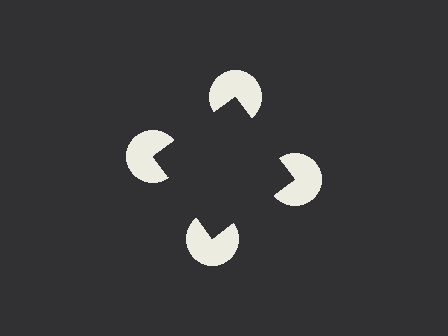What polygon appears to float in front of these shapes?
An illusory square — its edges are inferred from the aligned wedge cuts in the pac-man discs, not physically drawn.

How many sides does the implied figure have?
4 sides.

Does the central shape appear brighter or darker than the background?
It typically appears slightly darker than the background, even though no actual brightness change is drawn.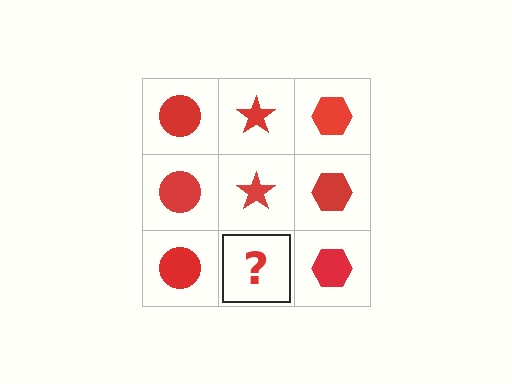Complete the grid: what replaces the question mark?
The question mark should be replaced with a red star.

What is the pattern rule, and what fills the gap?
The rule is that each column has a consistent shape. The gap should be filled with a red star.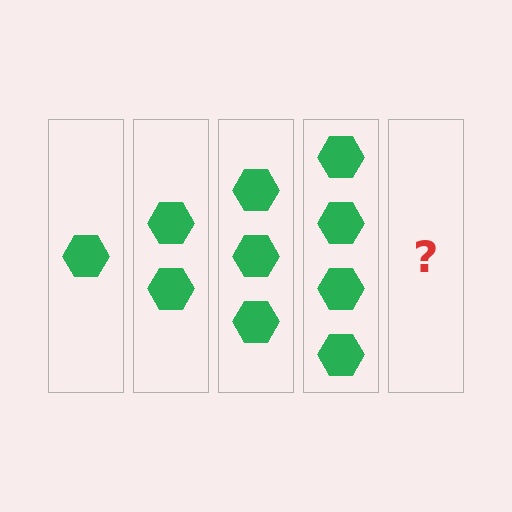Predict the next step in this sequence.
The next step is 5 hexagons.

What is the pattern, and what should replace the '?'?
The pattern is that each step adds one more hexagon. The '?' should be 5 hexagons.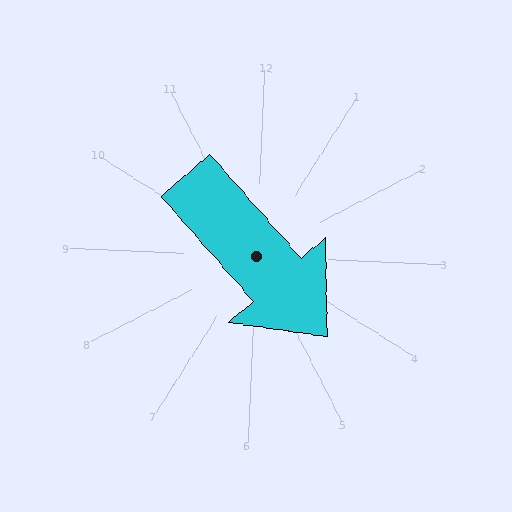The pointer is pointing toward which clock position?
Roughly 5 o'clock.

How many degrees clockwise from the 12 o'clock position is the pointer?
Approximately 136 degrees.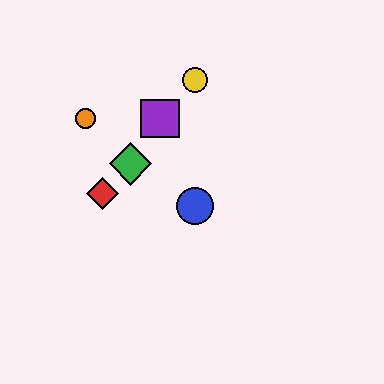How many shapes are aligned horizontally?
2 shapes (the purple square, the orange circle) are aligned horizontally.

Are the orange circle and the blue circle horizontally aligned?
No, the orange circle is at y≈119 and the blue circle is at y≈206.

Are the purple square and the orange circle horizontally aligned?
Yes, both are at y≈119.